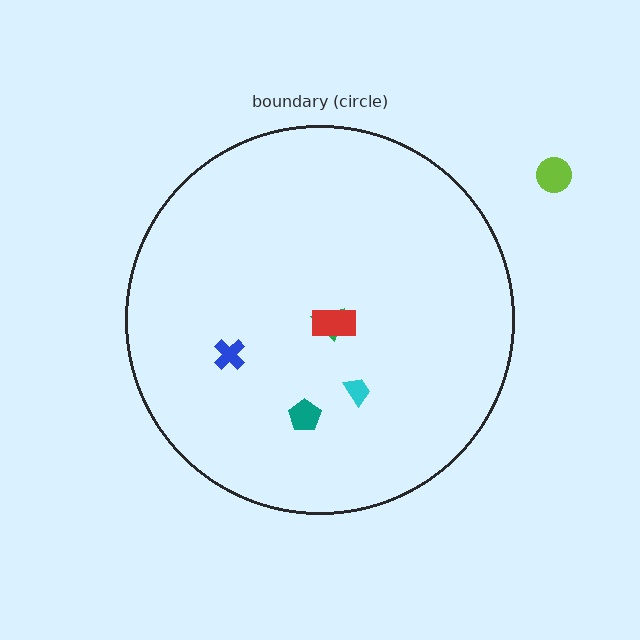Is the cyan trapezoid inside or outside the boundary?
Inside.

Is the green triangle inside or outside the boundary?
Inside.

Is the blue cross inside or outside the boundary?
Inside.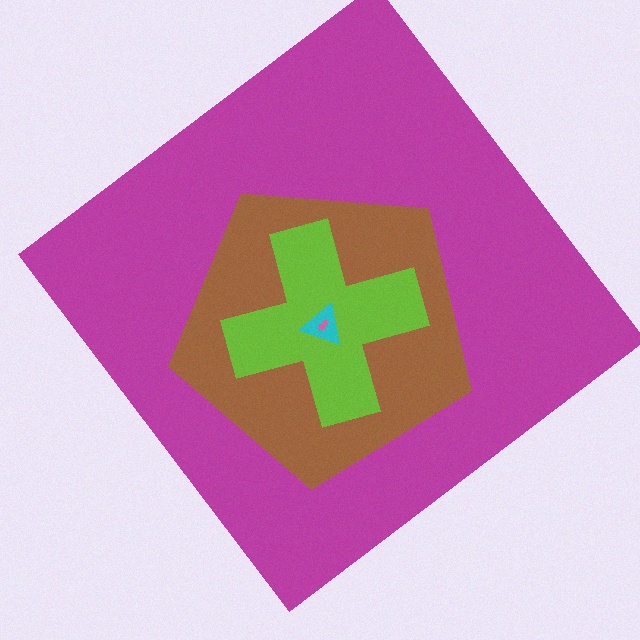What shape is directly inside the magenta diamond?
The brown pentagon.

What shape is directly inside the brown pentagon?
The lime cross.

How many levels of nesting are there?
5.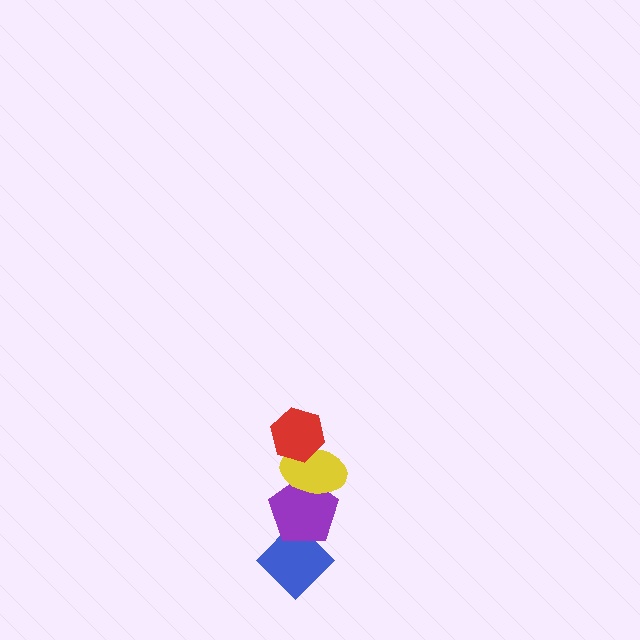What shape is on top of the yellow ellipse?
The red hexagon is on top of the yellow ellipse.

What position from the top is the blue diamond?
The blue diamond is 4th from the top.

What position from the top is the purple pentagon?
The purple pentagon is 3rd from the top.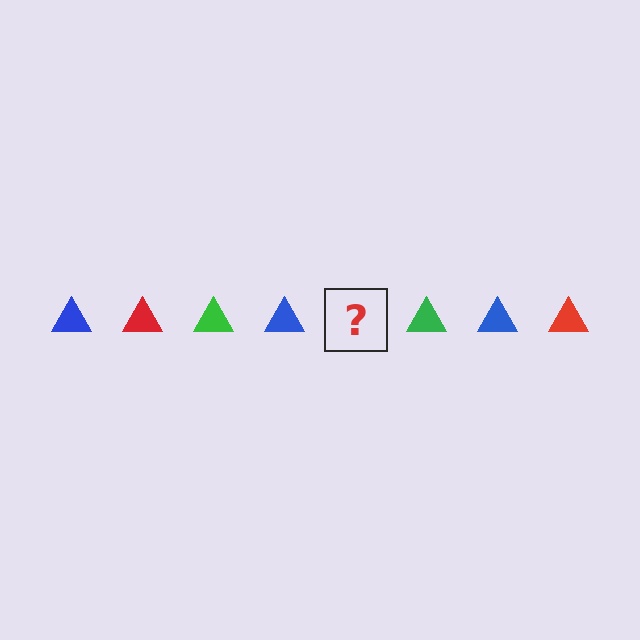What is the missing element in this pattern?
The missing element is a red triangle.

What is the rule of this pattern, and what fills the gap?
The rule is that the pattern cycles through blue, red, green triangles. The gap should be filled with a red triangle.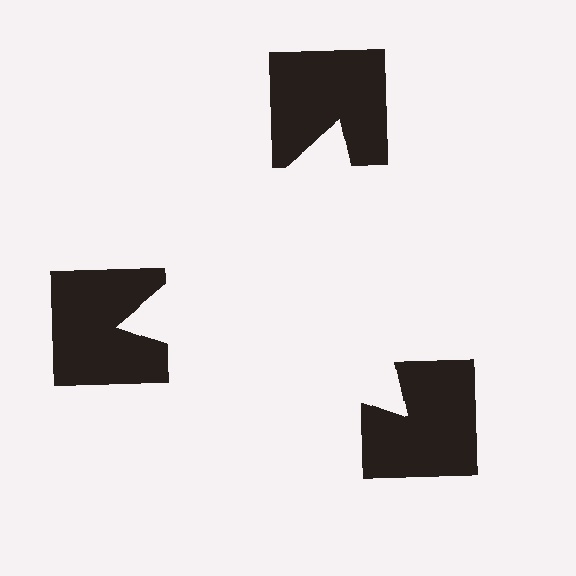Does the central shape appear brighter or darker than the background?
It typically appears slightly brighter than the background, even though no actual brightness change is drawn.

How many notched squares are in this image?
There are 3 — one at each vertex of the illusory triangle.